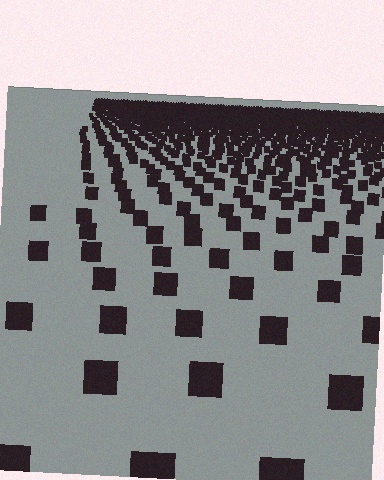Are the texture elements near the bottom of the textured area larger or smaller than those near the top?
Larger. Near the bottom, elements are closer to the viewer and appear at a bigger on-screen size.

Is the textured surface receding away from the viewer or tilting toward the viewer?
The surface is receding away from the viewer. Texture elements get smaller and denser toward the top.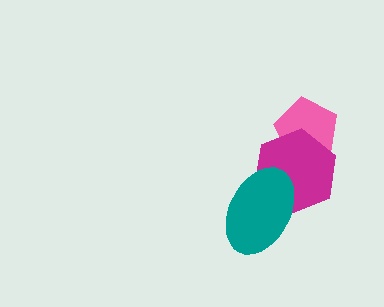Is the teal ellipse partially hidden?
No, no other shape covers it.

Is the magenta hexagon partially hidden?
Yes, it is partially covered by another shape.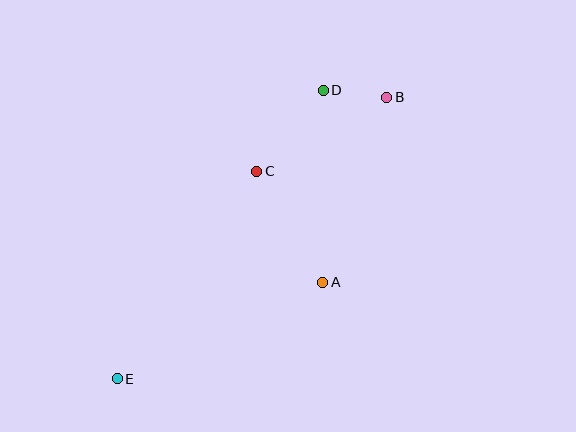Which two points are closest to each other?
Points B and D are closest to each other.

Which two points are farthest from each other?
Points B and E are farthest from each other.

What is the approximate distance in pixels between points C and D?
The distance between C and D is approximately 105 pixels.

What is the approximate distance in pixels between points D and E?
The distance between D and E is approximately 354 pixels.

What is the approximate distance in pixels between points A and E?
The distance between A and E is approximately 227 pixels.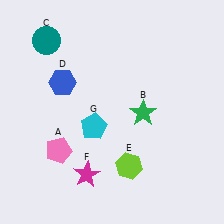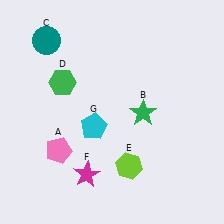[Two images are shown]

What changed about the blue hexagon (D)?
In Image 1, D is blue. In Image 2, it changed to green.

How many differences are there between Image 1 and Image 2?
There is 1 difference between the two images.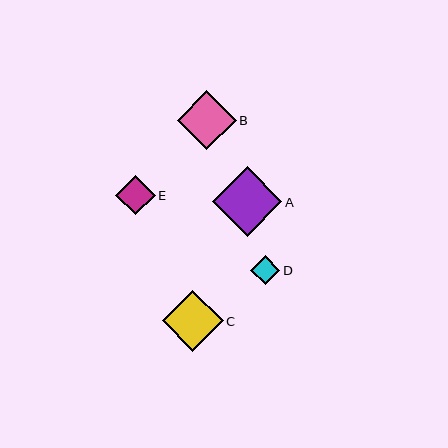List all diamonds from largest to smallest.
From largest to smallest: A, C, B, E, D.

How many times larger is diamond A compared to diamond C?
Diamond A is approximately 1.1 times the size of diamond C.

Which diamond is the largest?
Diamond A is the largest with a size of approximately 70 pixels.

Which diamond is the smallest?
Diamond D is the smallest with a size of approximately 29 pixels.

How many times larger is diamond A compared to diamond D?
Diamond A is approximately 2.4 times the size of diamond D.